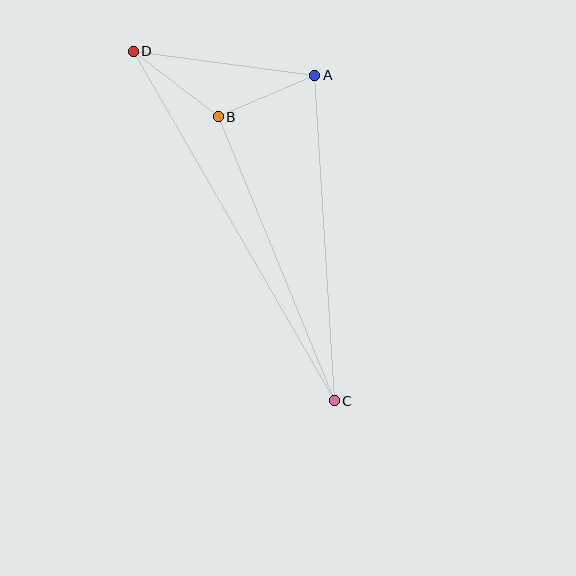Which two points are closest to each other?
Points A and B are closest to each other.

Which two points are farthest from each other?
Points C and D are farthest from each other.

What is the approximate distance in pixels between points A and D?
The distance between A and D is approximately 183 pixels.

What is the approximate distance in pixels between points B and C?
The distance between B and C is approximately 307 pixels.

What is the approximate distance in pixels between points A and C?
The distance between A and C is approximately 326 pixels.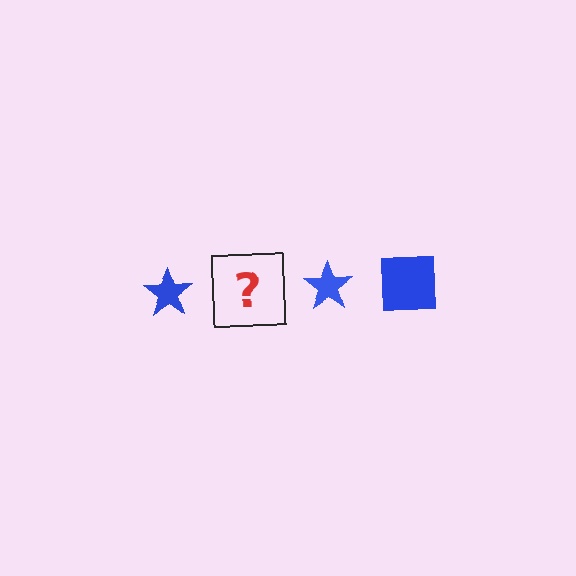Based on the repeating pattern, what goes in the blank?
The blank should be a blue square.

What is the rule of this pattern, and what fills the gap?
The rule is that the pattern cycles through star, square shapes in blue. The gap should be filled with a blue square.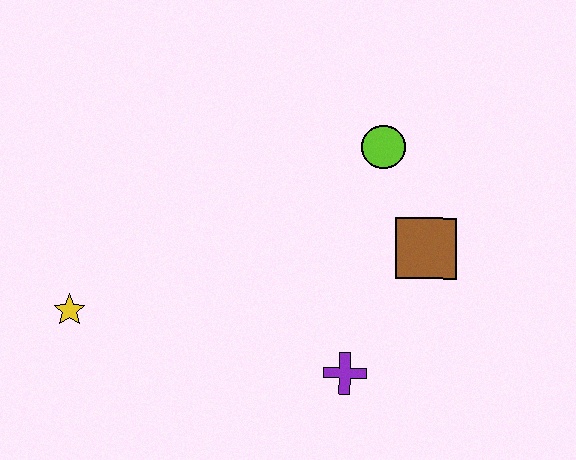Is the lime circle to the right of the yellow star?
Yes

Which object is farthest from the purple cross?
The yellow star is farthest from the purple cross.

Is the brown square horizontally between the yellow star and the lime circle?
No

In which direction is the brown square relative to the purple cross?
The brown square is above the purple cross.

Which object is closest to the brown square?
The lime circle is closest to the brown square.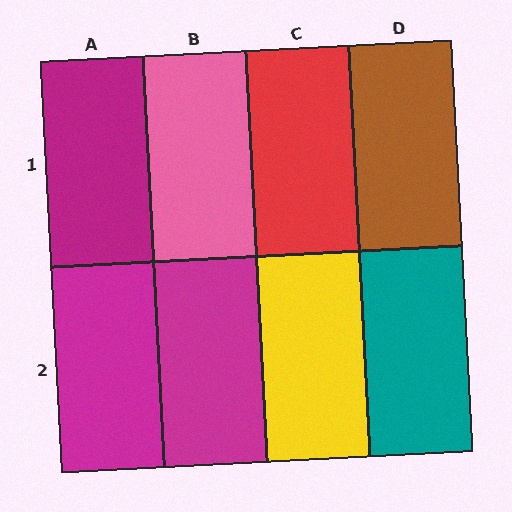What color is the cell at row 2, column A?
Magenta.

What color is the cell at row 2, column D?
Teal.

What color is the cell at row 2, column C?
Yellow.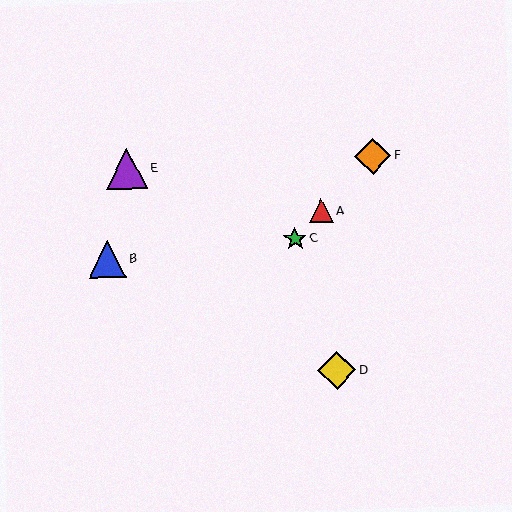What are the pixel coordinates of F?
Object F is at (373, 156).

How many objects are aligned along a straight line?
3 objects (A, C, F) are aligned along a straight line.